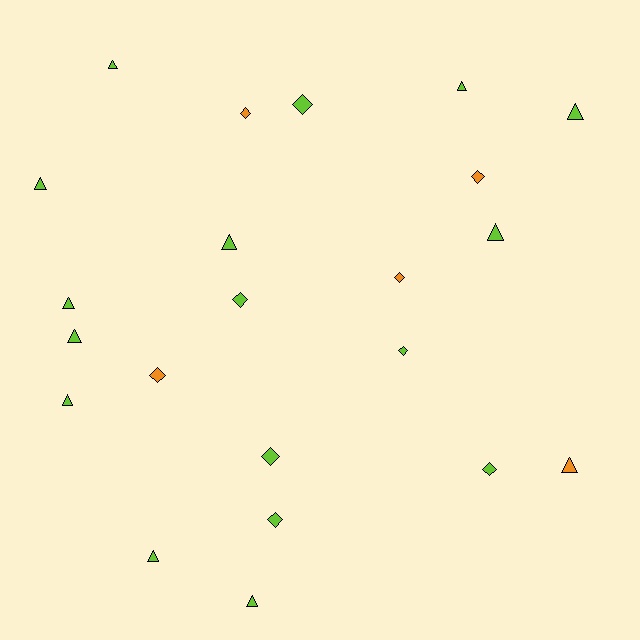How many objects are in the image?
There are 22 objects.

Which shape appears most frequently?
Triangle, with 12 objects.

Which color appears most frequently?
Lime, with 17 objects.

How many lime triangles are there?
There are 11 lime triangles.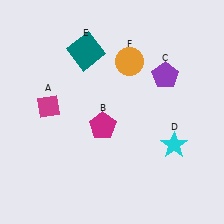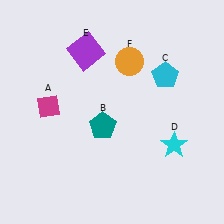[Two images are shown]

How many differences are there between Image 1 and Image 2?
There are 3 differences between the two images.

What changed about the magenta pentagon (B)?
In Image 1, B is magenta. In Image 2, it changed to teal.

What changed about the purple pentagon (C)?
In Image 1, C is purple. In Image 2, it changed to cyan.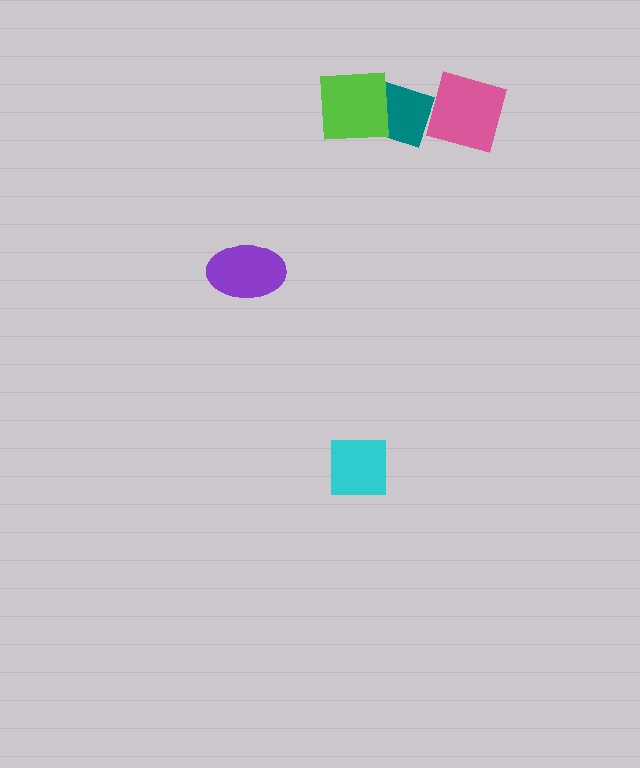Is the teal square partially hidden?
Yes, it is partially covered by another shape.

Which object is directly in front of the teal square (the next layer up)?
The lime square is directly in front of the teal square.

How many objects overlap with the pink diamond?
1 object overlaps with the pink diamond.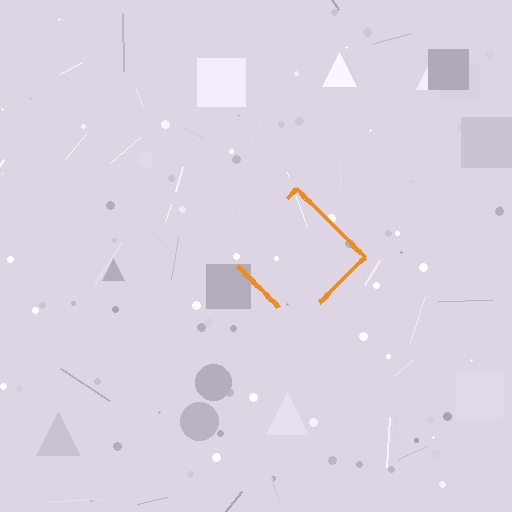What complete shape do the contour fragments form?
The contour fragments form a diamond.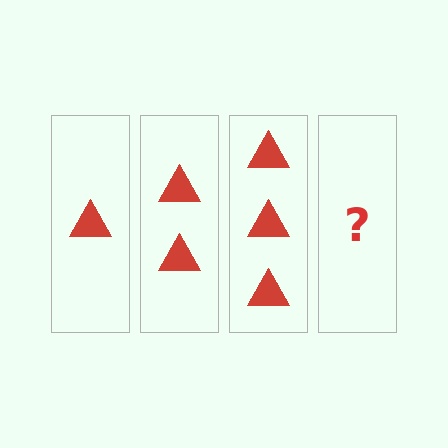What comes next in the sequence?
The next element should be 4 triangles.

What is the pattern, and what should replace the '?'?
The pattern is that each step adds one more triangle. The '?' should be 4 triangles.